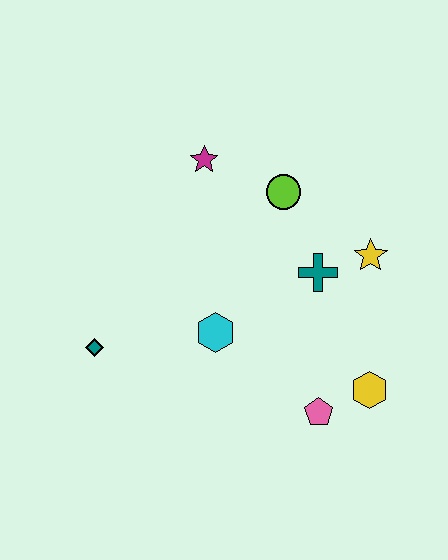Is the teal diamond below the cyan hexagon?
Yes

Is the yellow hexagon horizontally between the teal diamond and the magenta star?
No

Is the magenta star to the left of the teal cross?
Yes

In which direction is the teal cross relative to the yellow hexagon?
The teal cross is above the yellow hexagon.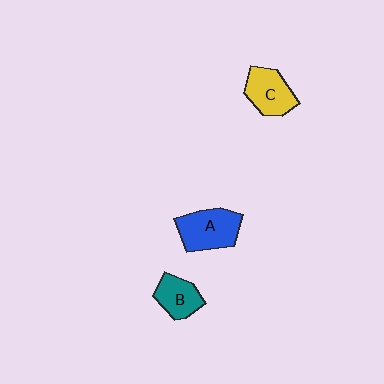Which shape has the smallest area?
Shape B (teal).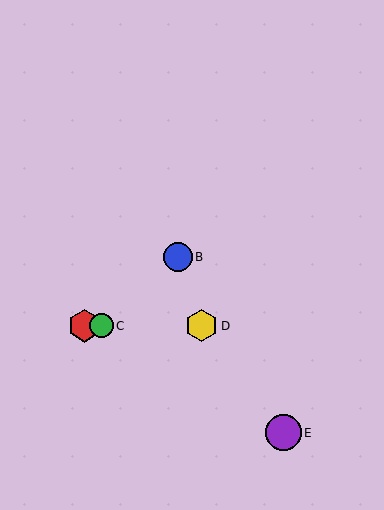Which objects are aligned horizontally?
Objects A, C, D are aligned horizontally.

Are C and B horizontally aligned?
No, C is at y≈326 and B is at y≈257.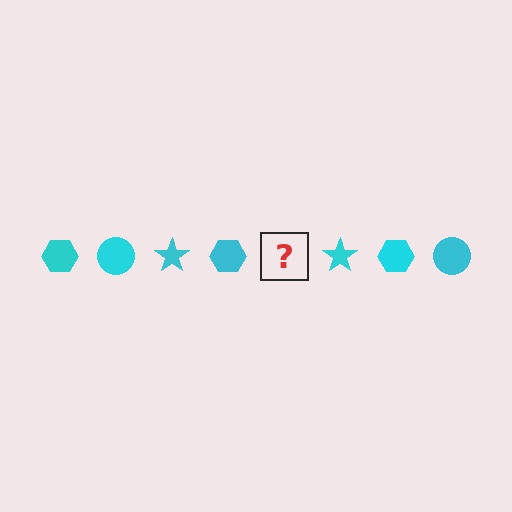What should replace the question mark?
The question mark should be replaced with a cyan circle.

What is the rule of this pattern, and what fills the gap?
The rule is that the pattern cycles through hexagon, circle, star shapes in cyan. The gap should be filled with a cyan circle.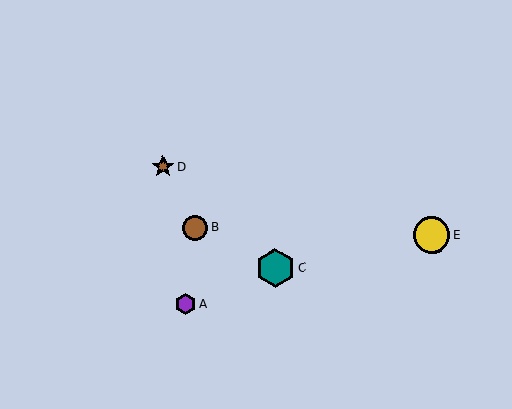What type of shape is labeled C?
Shape C is a teal hexagon.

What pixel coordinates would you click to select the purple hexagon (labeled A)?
Click at (185, 304) to select the purple hexagon A.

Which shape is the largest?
The teal hexagon (labeled C) is the largest.